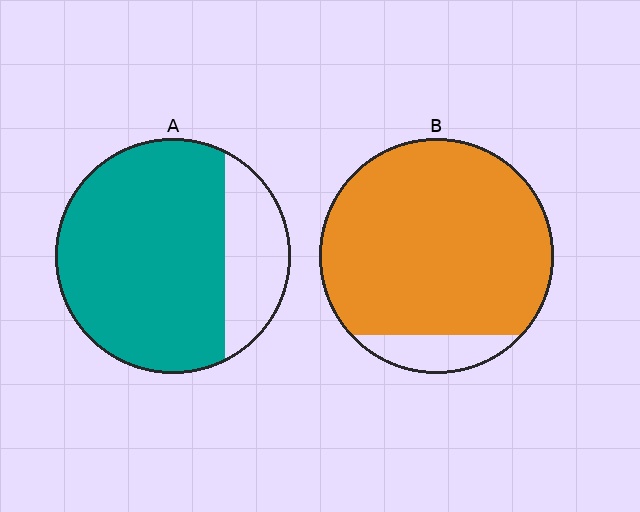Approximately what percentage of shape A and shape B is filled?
A is approximately 75% and B is approximately 90%.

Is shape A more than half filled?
Yes.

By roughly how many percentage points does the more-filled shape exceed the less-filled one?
By roughly 10 percentage points (B over A).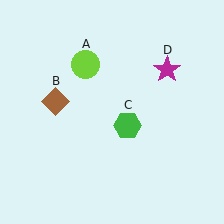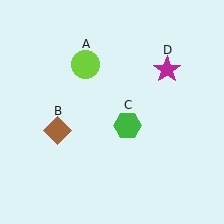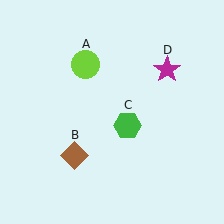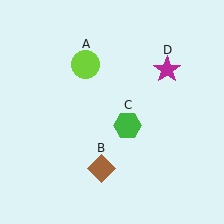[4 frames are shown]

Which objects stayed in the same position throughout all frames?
Lime circle (object A) and green hexagon (object C) and magenta star (object D) remained stationary.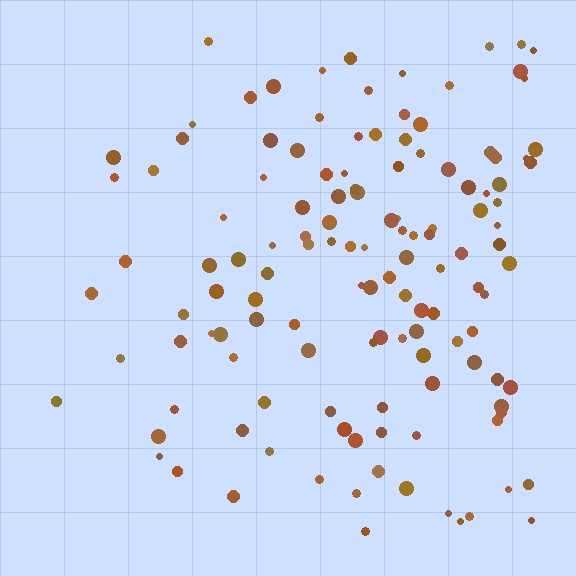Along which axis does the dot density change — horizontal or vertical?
Horizontal.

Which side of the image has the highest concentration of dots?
The right.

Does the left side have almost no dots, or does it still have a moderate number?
Still a moderate number, just noticeably fewer than the right.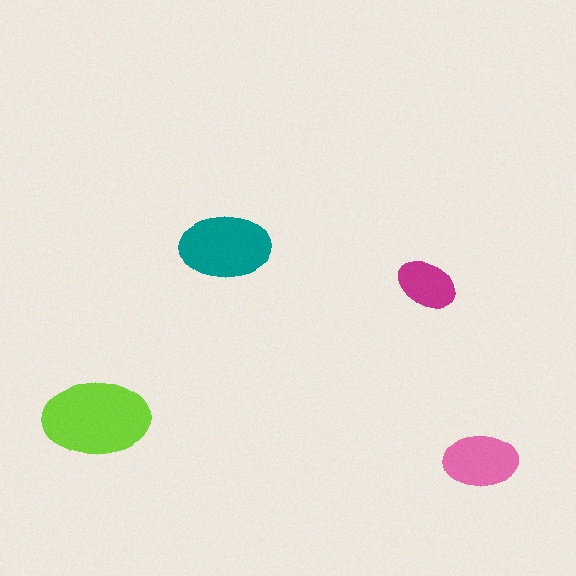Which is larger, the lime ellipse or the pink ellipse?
The lime one.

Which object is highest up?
The teal ellipse is topmost.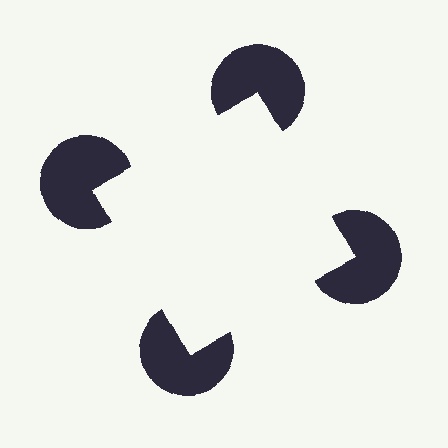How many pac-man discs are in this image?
There are 4 — one at each vertex of the illusory square.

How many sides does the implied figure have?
4 sides.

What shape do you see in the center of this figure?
An illusory square — its edges are inferred from the aligned wedge cuts in the pac-man discs, not physically drawn.